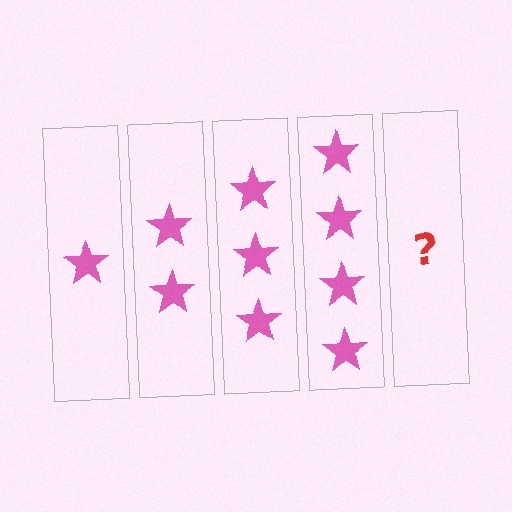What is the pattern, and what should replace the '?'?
The pattern is that each step adds one more star. The '?' should be 5 stars.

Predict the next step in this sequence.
The next step is 5 stars.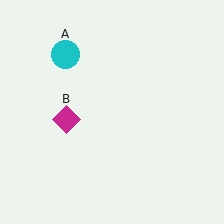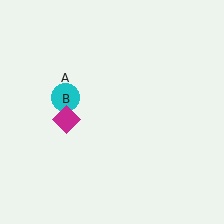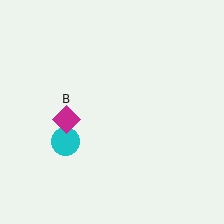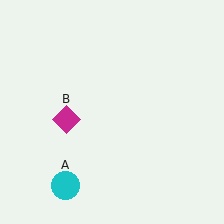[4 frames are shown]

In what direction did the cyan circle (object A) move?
The cyan circle (object A) moved down.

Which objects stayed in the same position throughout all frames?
Magenta diamond (object B) remained stationary.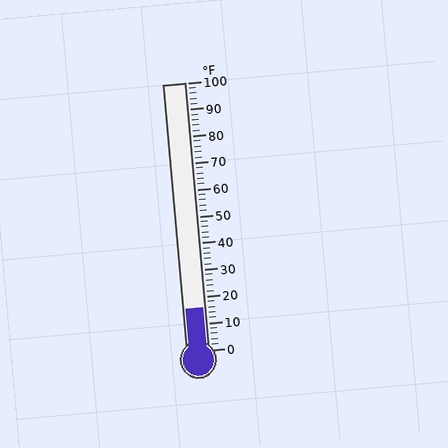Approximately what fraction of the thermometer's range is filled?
The thermometer is filled to approximately 15% of its range.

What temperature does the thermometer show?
The thermometer shows approximately 16°F.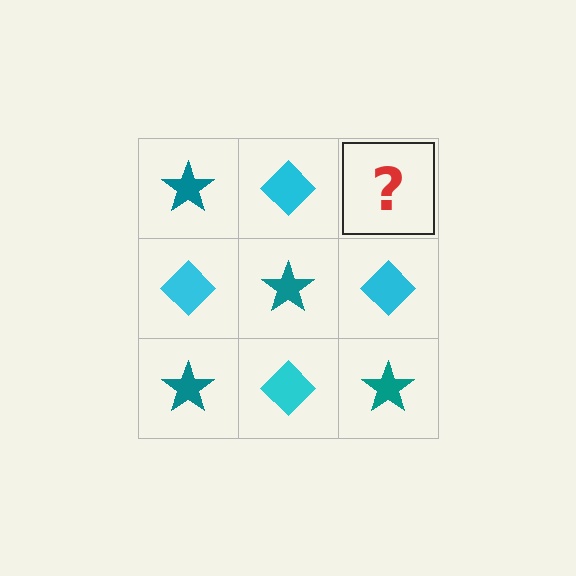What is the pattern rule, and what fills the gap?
The rule is that it alternates teal star and cyan diamond in a checkerboard pattern. The gap should be filled with a teal star.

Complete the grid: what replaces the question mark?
The question mark should be replaced with a teal star.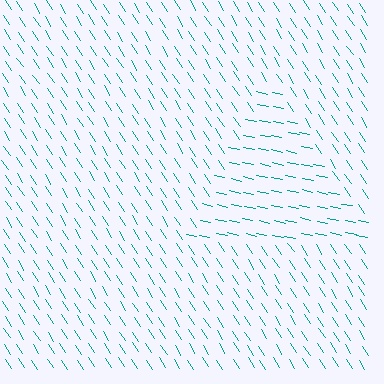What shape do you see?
I see a triangle.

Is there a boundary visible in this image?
Yes, there is a texture boundary formed by a change in line orientation.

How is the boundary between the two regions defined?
The boundary is defined purely by a change in line orientation (approximately 45 degrees difference). All lines are the same color and thickness.